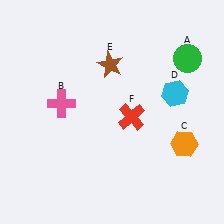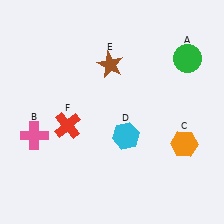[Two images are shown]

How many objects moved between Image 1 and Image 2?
3 objects moved between the two images.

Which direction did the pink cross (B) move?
The pink cross (B) moved down.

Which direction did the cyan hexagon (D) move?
The cyan hexagon (D) moved left.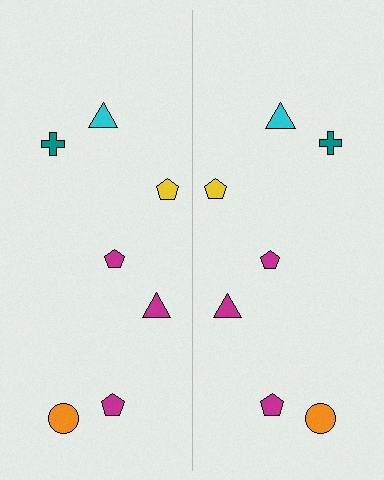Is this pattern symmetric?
Yes, this pattern has bilateral (reflection) symmetry.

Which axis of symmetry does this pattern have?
The pattern has a vertical axis of symmetry running through the center of the image.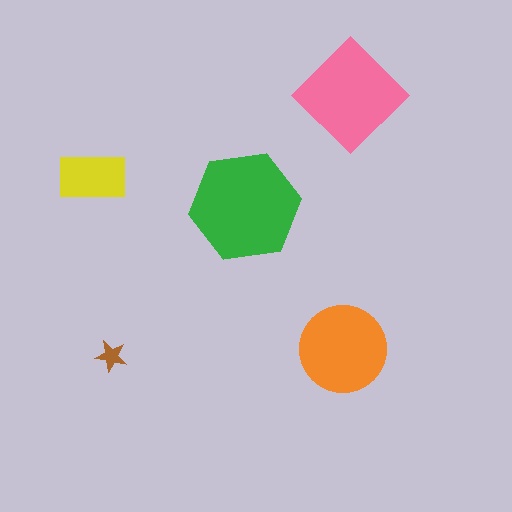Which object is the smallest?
The brown star.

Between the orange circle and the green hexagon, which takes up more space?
The green hexagon.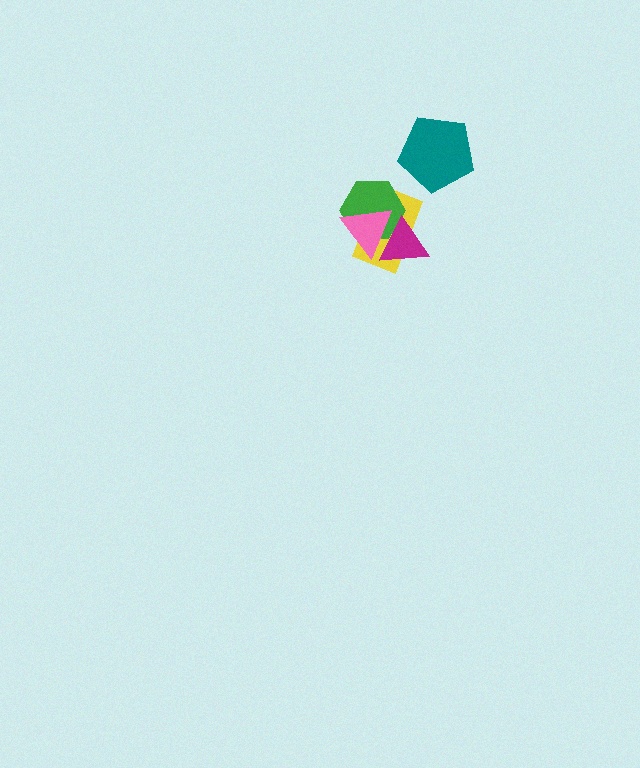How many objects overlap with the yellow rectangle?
3 objects overlap with the yellow rectangle.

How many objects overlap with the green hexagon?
3 objects overlap with the green hexagon.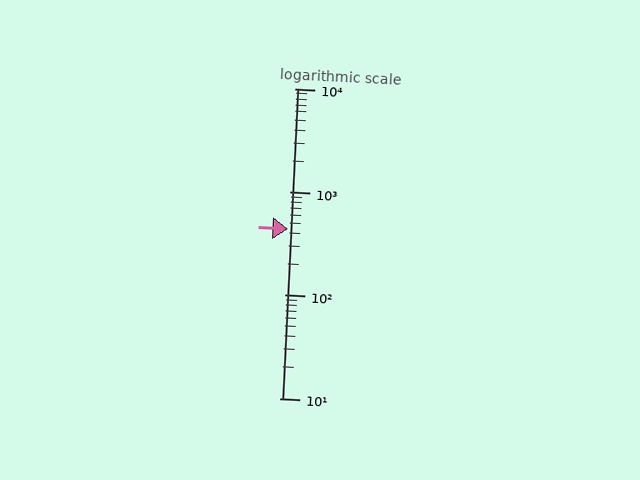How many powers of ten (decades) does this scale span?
The scale spans 3 decades, from 10 to 10000.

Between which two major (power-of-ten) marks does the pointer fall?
The pointer is between 100 and 1000.